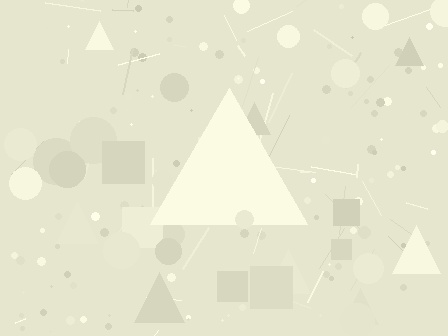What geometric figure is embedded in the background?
A triangle is embedded in the background.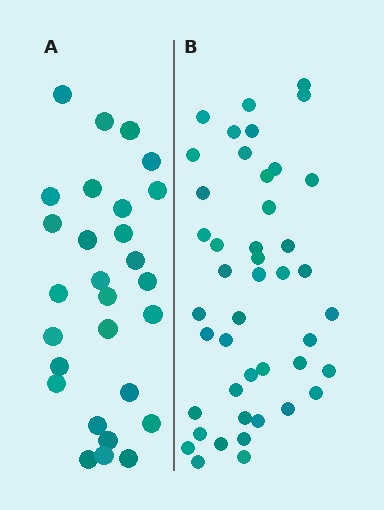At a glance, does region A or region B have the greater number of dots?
Region B (the right region) has more dots.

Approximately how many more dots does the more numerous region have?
Region B has approximately 15 more dots than region A.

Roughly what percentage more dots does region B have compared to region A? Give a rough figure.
About 55% more.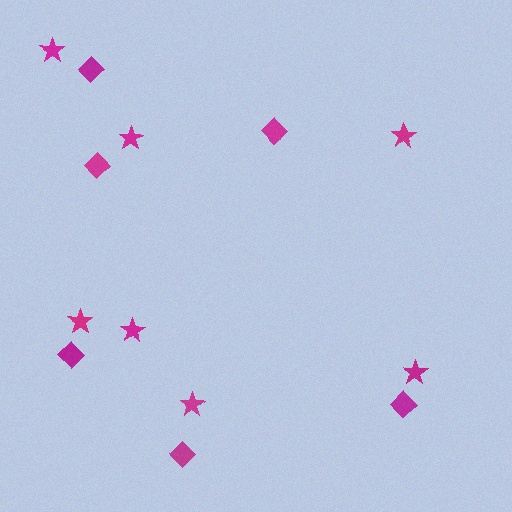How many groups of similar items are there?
There are 2 groups: one group of diamonds (6) and one group of stars (7).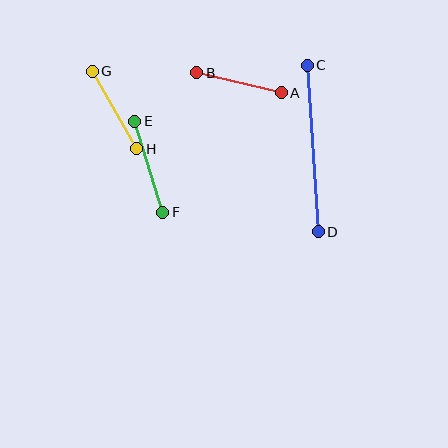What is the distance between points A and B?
The distance is approximately 87 pixels.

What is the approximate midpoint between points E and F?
The midpoint is at approximately (149, 167) pixels.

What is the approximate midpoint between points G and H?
The midpoint is at approximately (114, 110) pixels.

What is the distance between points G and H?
The distance is approximately 89 pixels.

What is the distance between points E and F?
The distance is approximately 95 pixels.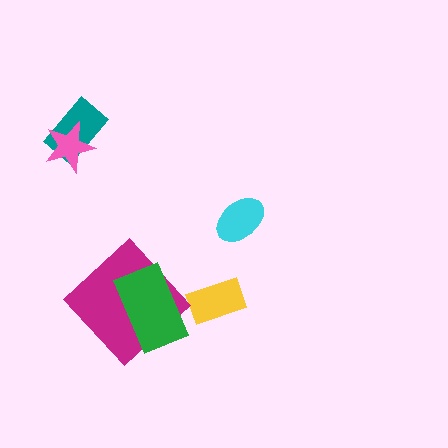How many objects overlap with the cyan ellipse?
0 objects overlap with the cyan ellipse.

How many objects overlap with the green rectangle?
1 object overlaps with the green rectangle.